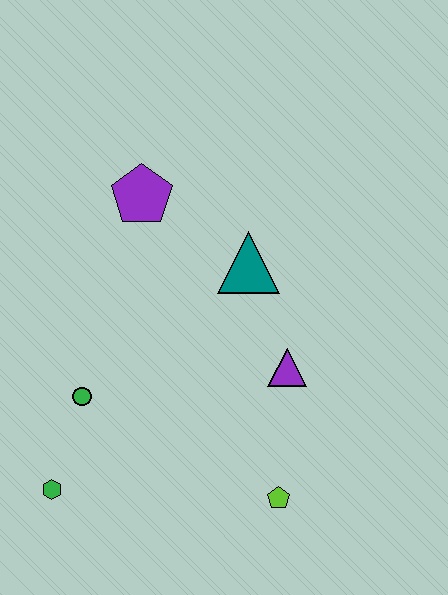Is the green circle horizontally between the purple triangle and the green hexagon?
Yes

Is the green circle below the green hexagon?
No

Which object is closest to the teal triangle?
The purple triangle is closest to the teal triangle.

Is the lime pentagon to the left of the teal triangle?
No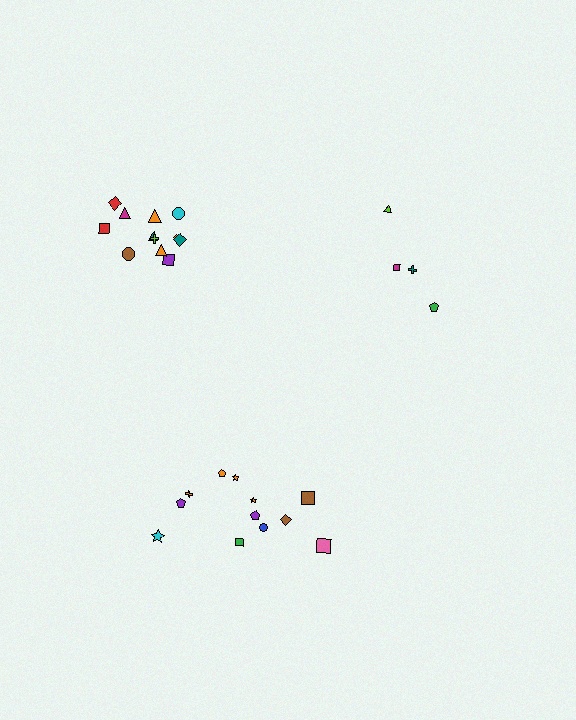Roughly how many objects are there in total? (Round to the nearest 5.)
Roughly 30 objects in total.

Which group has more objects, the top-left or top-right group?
The top-left group.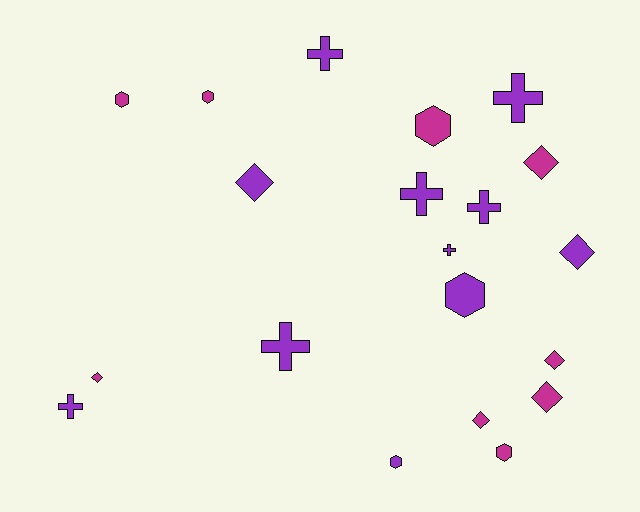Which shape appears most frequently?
Diamond, with 7 objects.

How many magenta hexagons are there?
There are 4 magenta hexagons.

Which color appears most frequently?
Purple, with 11 objects.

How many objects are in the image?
There are 20 objects.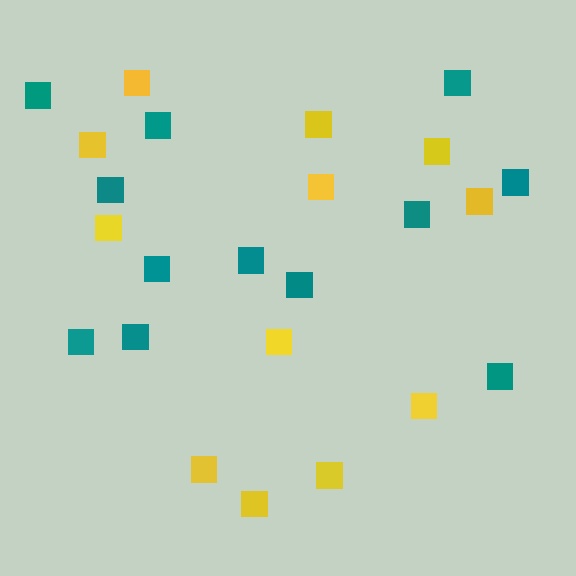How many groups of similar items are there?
There are 2 groups: one group of teal squares (12) and one group of yellow squares (12).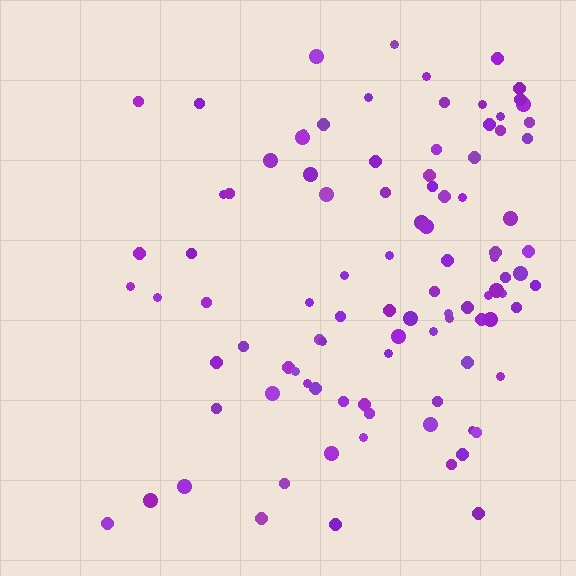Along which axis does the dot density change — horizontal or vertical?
Horizontal.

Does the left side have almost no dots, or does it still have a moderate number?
Still a moderate number, just noticeably fewer than the right.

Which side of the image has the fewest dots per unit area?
The left.